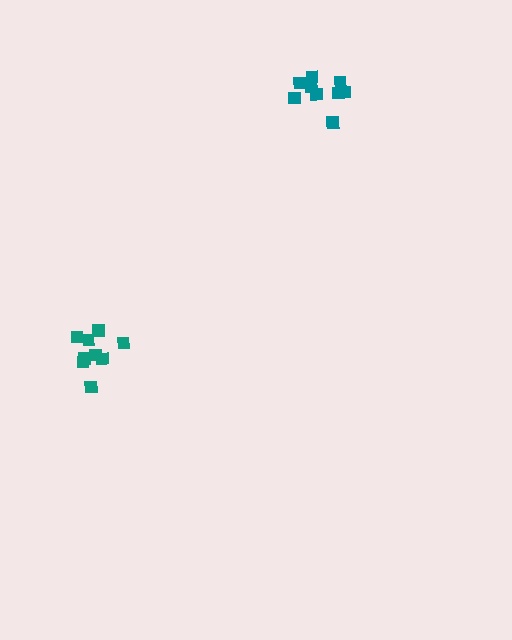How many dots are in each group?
Group 1: 9 dots, Group 2: 9 dots (18 total).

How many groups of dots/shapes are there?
There are 2 groups.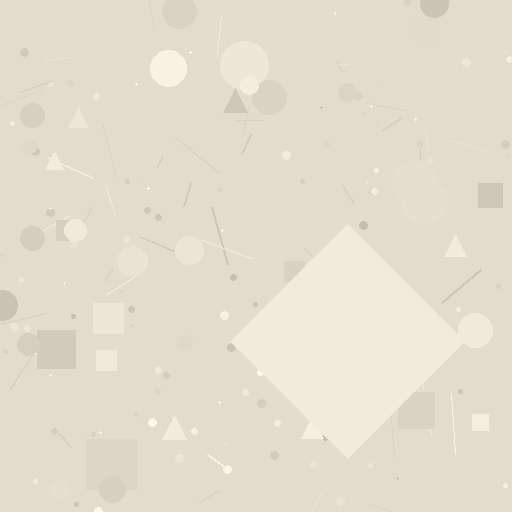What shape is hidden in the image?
A diamond is hidden in the image.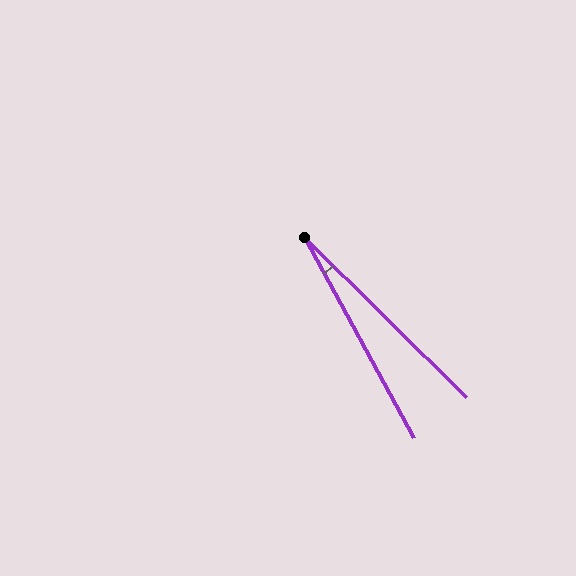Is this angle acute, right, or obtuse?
It is acute.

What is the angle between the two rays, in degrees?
Approximately 17 degrees.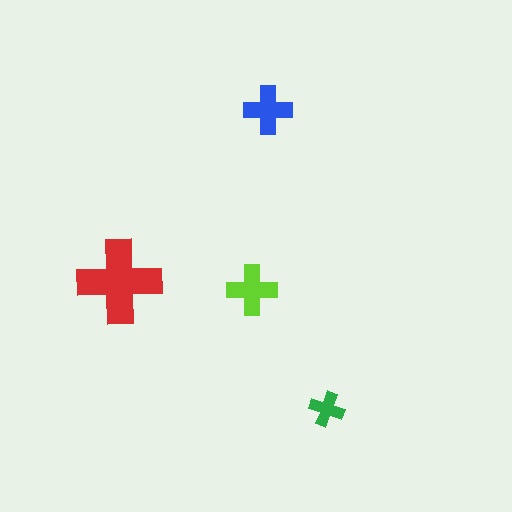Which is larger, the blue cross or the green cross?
The blue one.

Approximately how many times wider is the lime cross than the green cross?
About 1.5 times wider.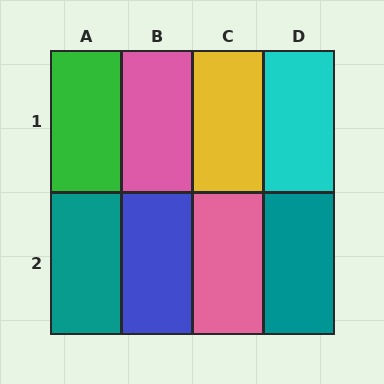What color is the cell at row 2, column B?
Blue.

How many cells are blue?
1 cell is blue.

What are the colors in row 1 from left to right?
Green, pink, yellow, cyan.